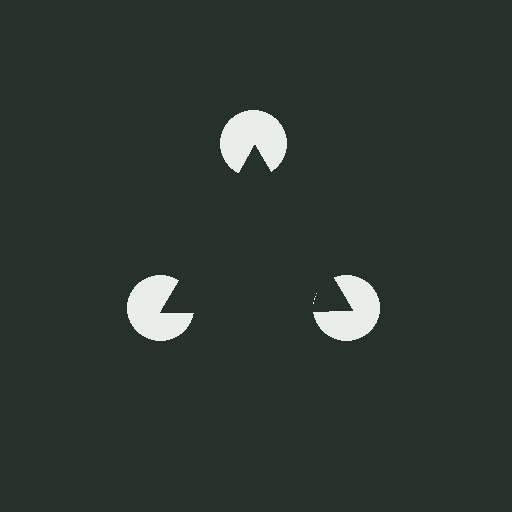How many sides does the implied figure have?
3 sides.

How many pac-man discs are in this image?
There are 3 — one at each vertex of the illusory triangle.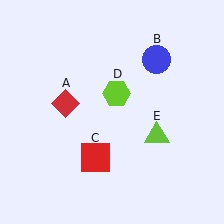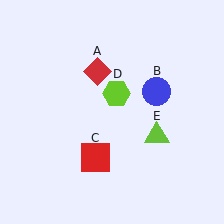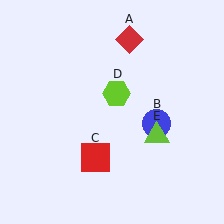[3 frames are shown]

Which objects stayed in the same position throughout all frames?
Red square (object C) and lime hexagon (object D) and lime triangle (object E) remained stationary.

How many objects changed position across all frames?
2 objects changed position: red diamond (object A), blue circle (object B).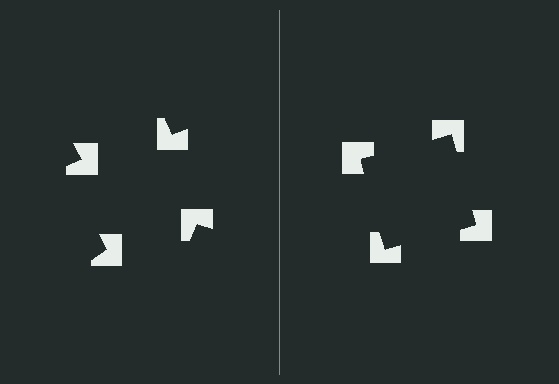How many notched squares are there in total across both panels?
8 — 4 on each side.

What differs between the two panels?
The notched squares are positioned identically on both sides; only the wedge orientations differ. On the right they align to a square; on the left they are misaligned.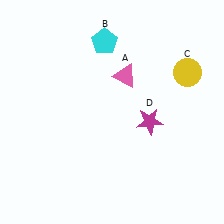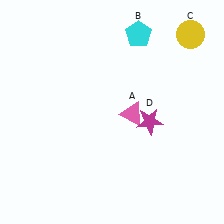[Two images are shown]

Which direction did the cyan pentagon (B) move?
The cyan pentagon (B) moved right.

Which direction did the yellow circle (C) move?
The yellow circle (C) moved up.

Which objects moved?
The objects that moved are: the pink triangle (A), the cyan pentagon (B), the yellow circle (C).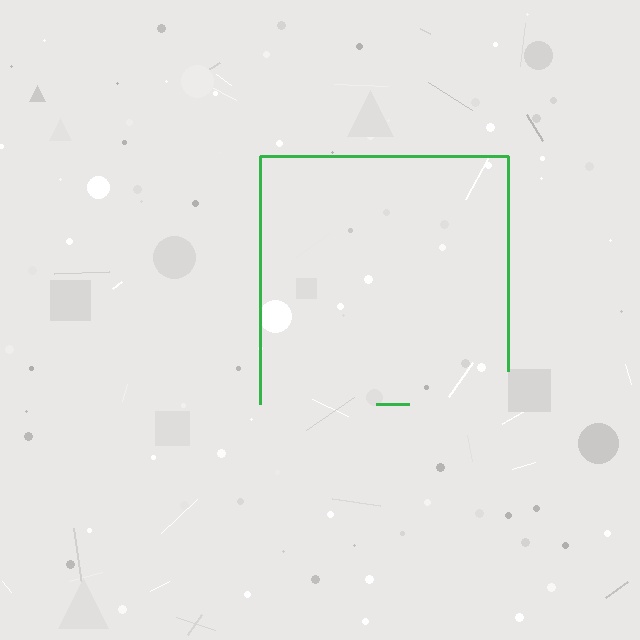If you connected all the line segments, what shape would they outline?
They would outline a square.